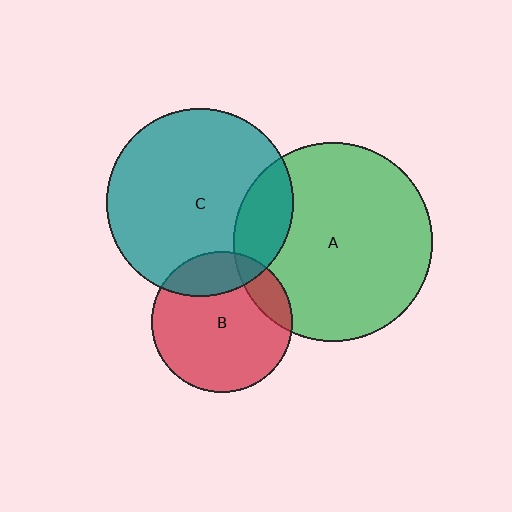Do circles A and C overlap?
Yes.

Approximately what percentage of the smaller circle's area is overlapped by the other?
Approximately 20%.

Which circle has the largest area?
Circle A (green).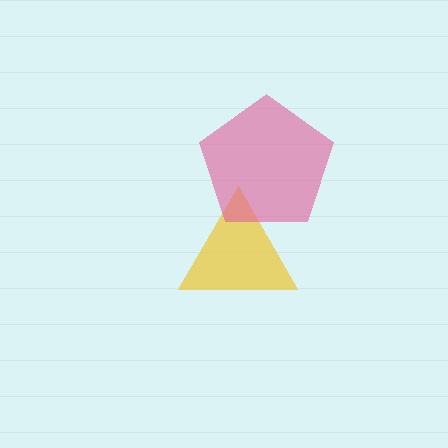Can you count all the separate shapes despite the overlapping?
Yes, there are 2 separate shapes.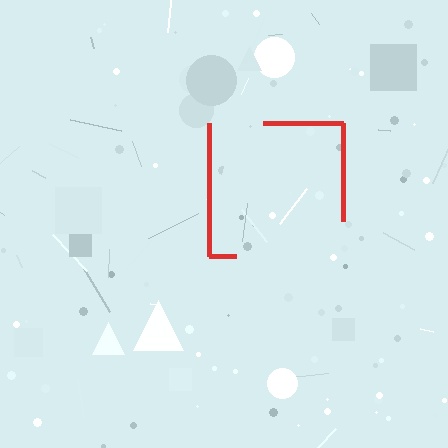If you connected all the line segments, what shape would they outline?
They would outline a square.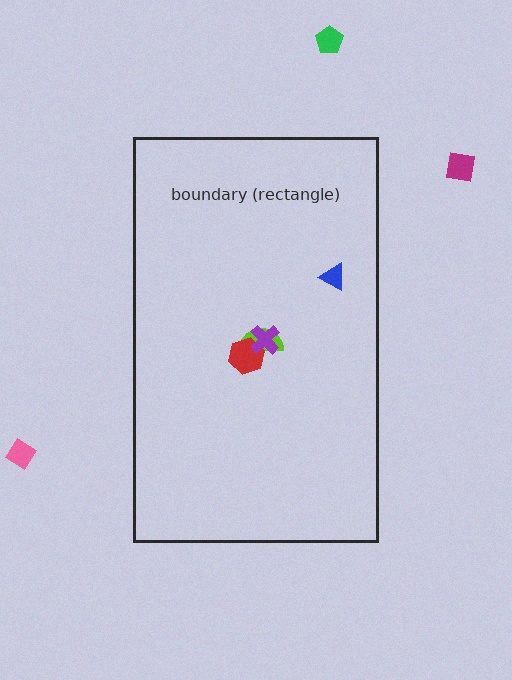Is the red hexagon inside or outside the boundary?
Inside.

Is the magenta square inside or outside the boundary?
Outside.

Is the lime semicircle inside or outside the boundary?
Inside.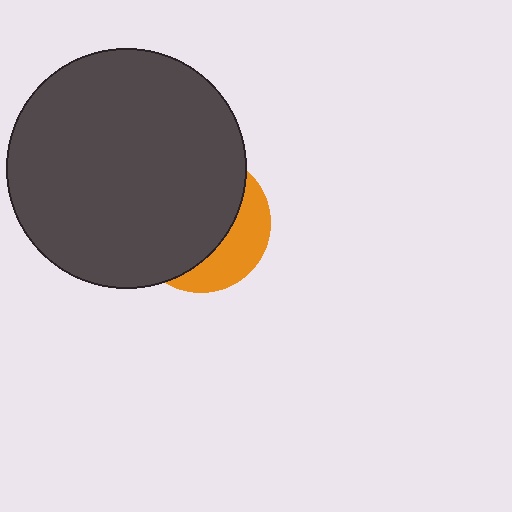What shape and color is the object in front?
The object in front is a dark gray circle.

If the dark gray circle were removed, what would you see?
You would see the complete orange circle.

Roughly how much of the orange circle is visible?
A small part of it is visible (roughly 31%).